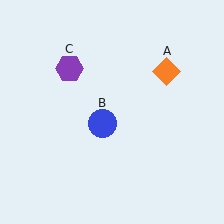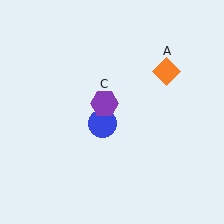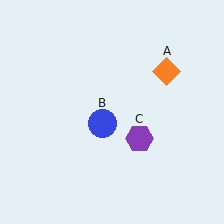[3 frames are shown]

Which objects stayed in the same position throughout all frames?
Orange diamond (object A) and blue circle (object B) remained stationary.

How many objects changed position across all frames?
1 object changed position: purple hexagon (object C).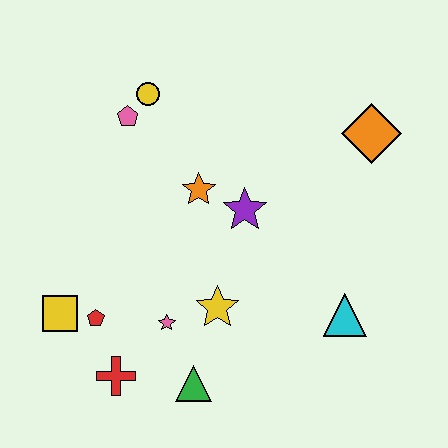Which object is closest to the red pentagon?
The yellow square is closest to the red pentagon.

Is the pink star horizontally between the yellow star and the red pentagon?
Yes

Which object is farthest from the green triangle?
The orange diamond is farthest from the green triangle.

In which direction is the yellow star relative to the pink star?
The yellow star is to the right of the pink star.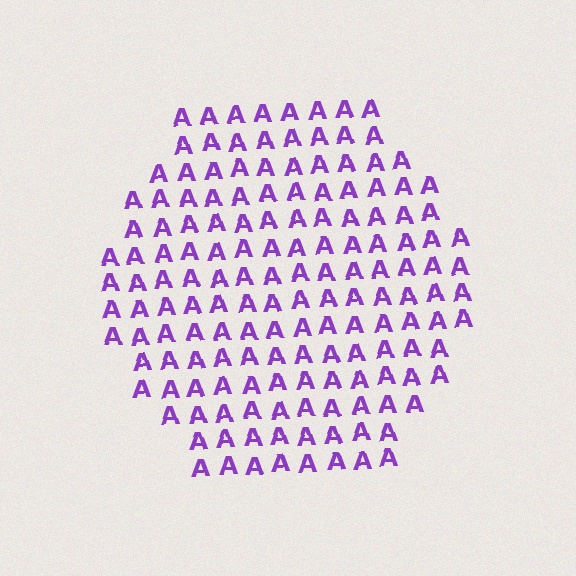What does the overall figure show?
The overall figure shows a hexagon.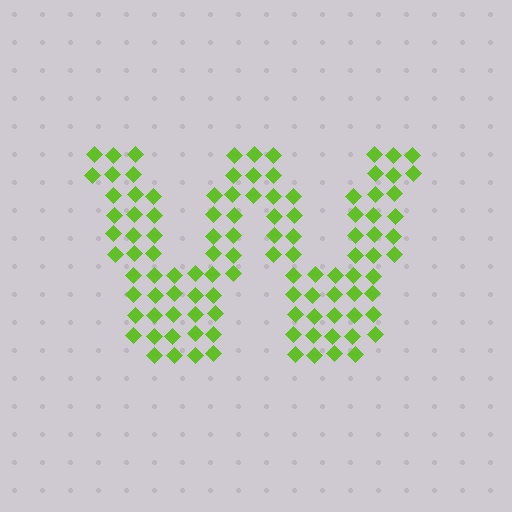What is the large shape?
The large shape is the letter W.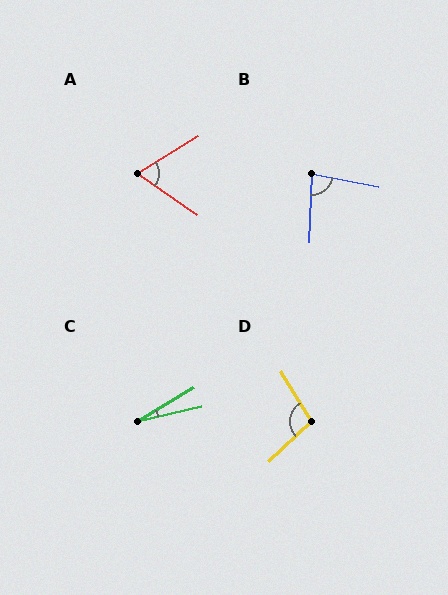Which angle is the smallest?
C, at approximately 18 degrees.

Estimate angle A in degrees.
Approximately 66 degrees.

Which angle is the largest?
D, at approximately 102 degrees.